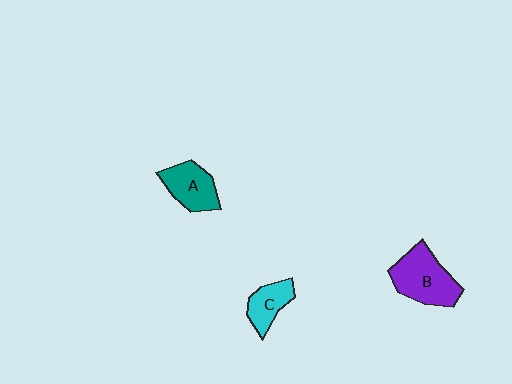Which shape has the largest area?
Shape B (purple).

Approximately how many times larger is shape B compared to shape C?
Approximately 1.8 times.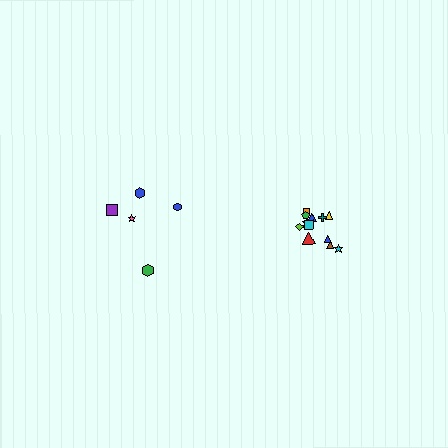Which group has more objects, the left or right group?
The right group.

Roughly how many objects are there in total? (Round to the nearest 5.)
Roughly 15 objects in total.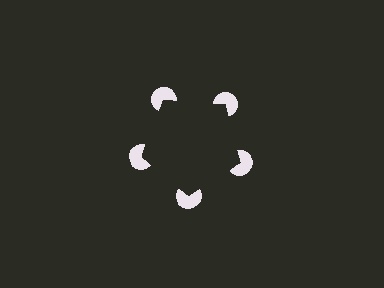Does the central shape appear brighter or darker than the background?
It typically appears slightly darker than the background, even though no actual brightness change is drawn.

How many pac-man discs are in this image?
There are 5 — one at each vertex of the illusory pentagon.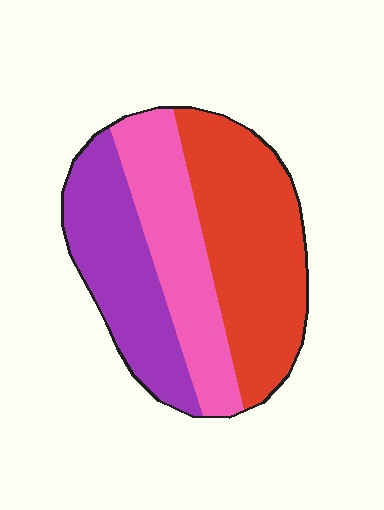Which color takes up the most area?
Red, at roughly 40%.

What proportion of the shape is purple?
Purple takes up about one third (1/3) of the shape.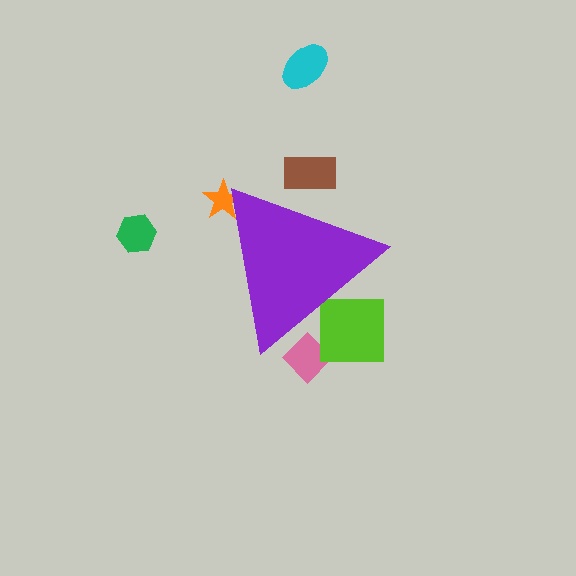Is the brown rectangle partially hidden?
Yes, the brown rectangle is partially hidden behind the purple triangle.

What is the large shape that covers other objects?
A purple triangle.